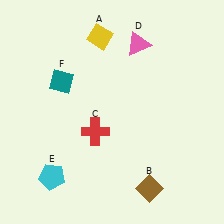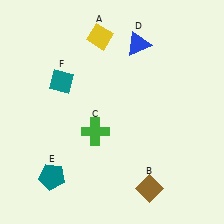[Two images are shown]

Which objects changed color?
C changed from red to green. D changed from pink to blue. E changed from cyan to teal.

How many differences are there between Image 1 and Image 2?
There are 3 differences between the two images.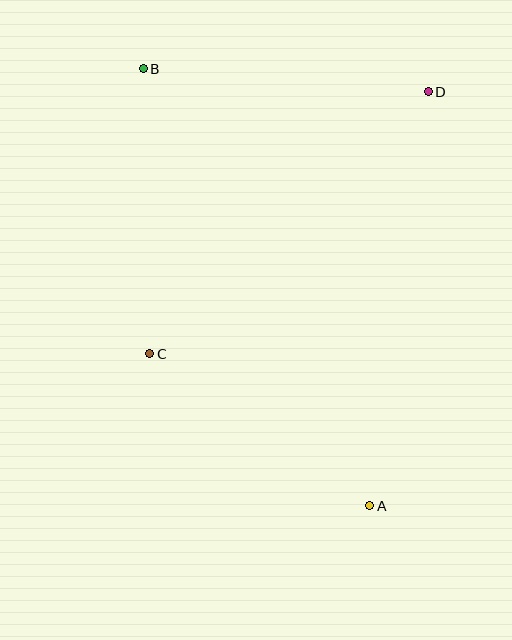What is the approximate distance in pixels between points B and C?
The distance between B and C is approximately 285 pixels.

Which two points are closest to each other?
Points A and C are closest to each other.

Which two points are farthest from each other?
Points A and B are farthest from each other.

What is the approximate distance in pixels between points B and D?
The distance between B and D is approximately 286 pixels.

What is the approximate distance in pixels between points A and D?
The distance between A and D is approximately 418 pixels.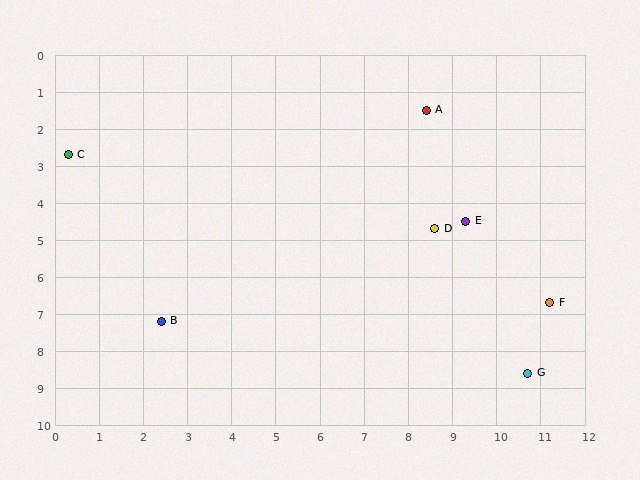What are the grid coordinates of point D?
Point D is at approximately (8.6, 4.7).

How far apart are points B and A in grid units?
Points B and A are about 8.3 grid units apart.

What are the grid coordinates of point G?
Point G is at approximately (10.7, 8.6).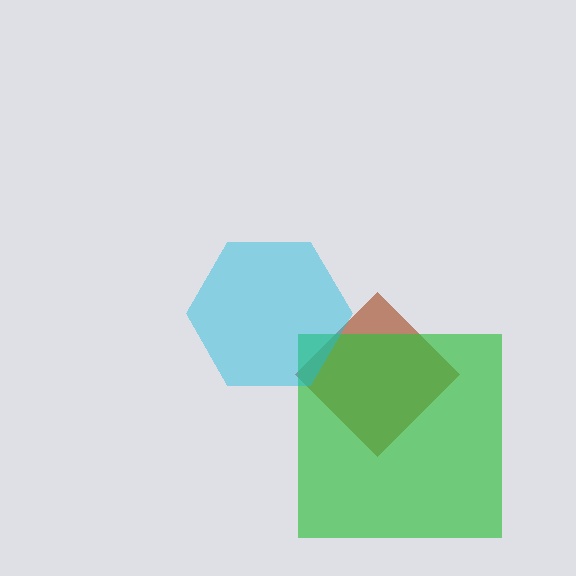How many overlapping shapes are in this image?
There are 3 overlapping shapes in the image.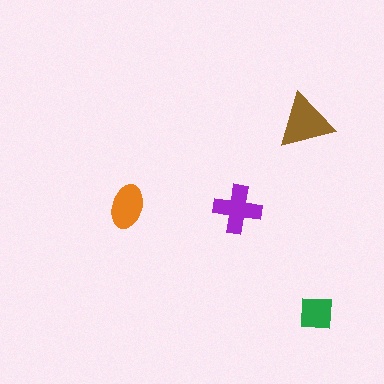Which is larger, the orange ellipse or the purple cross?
The purple cross.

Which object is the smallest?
The green square.